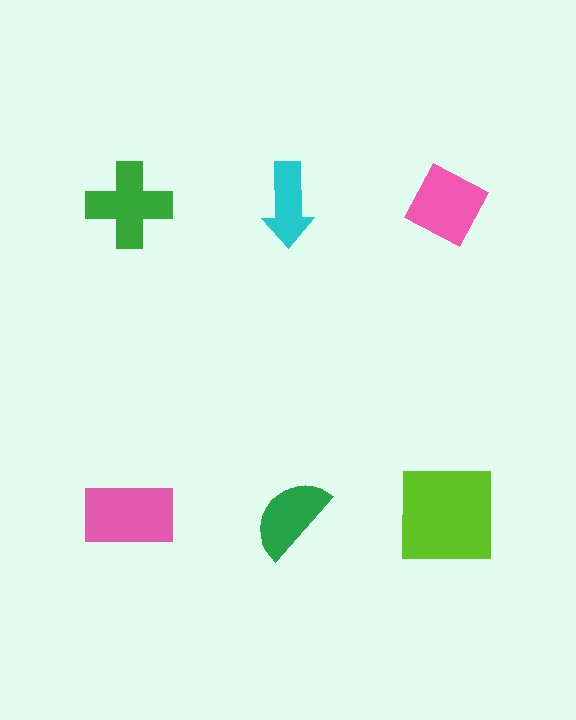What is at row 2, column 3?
A lime square.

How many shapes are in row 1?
3 shapes.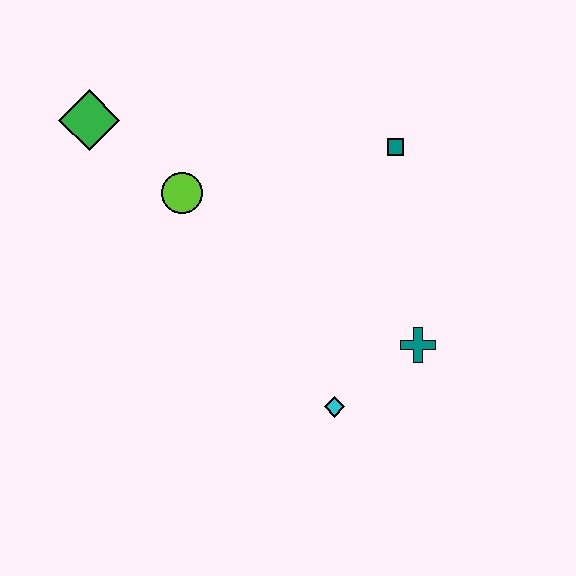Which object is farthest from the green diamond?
The teal cross is farthest from the green diamond.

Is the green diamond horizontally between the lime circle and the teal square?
No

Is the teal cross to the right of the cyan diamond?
Yes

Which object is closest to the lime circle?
The green diamond is closest to the lime circle.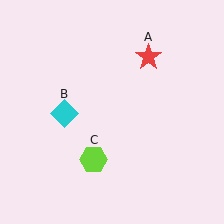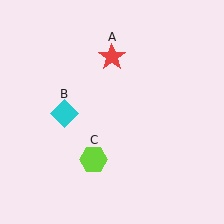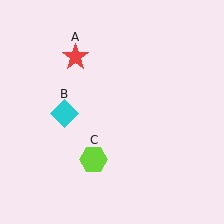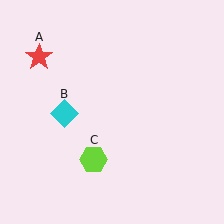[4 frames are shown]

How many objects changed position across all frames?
1 object changed position: red star (object A).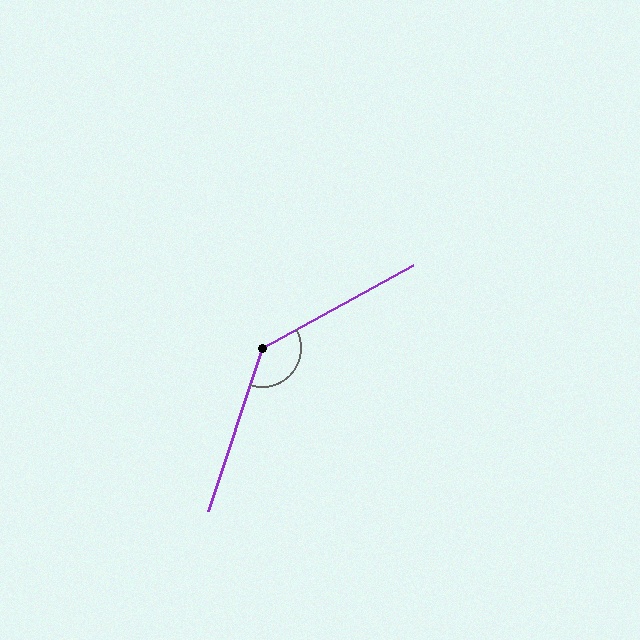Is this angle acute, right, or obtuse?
It is obtuse.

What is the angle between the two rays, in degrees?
Approximately 137 degrees.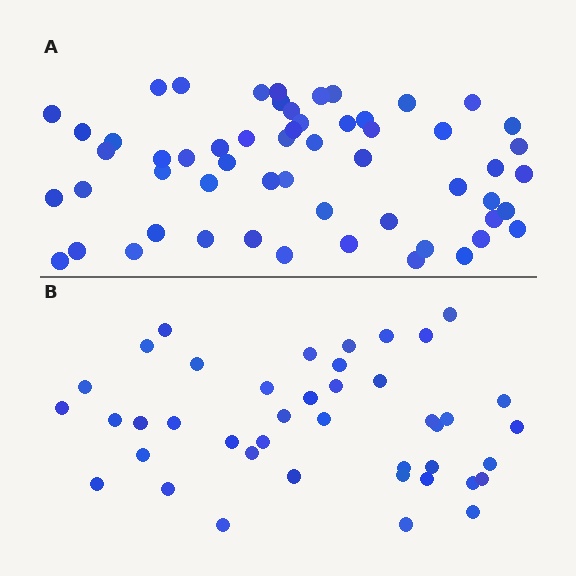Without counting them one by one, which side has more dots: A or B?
Region A (the top region) has more dots.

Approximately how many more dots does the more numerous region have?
Region A has approximately 15 more dots than region B.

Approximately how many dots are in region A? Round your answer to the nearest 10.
About 60 dots. (The exact count is 57, which rounds to 60.)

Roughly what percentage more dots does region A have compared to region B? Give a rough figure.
About 35% more.